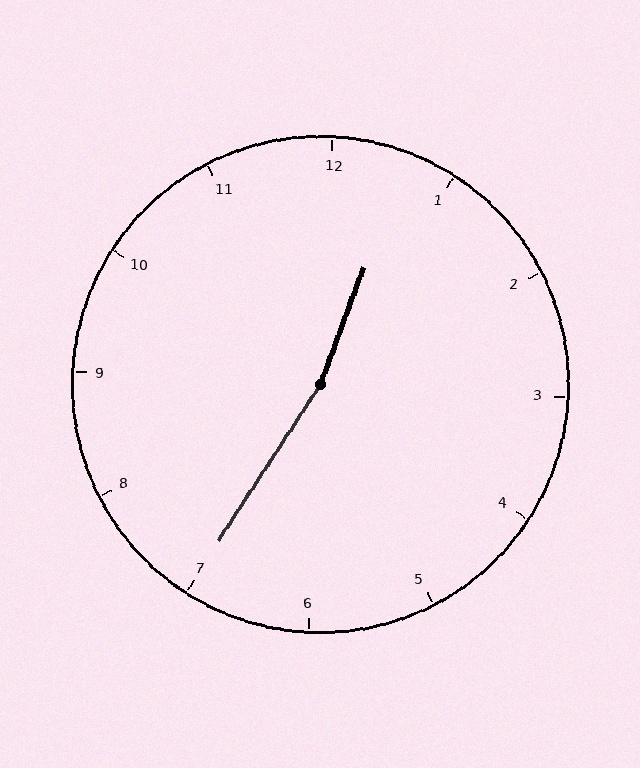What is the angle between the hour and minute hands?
Approximately 168 degrees.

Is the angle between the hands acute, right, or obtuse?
It is obtuse.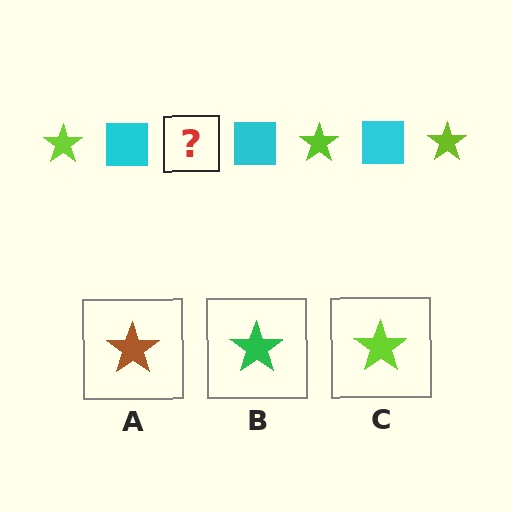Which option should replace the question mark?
Option C.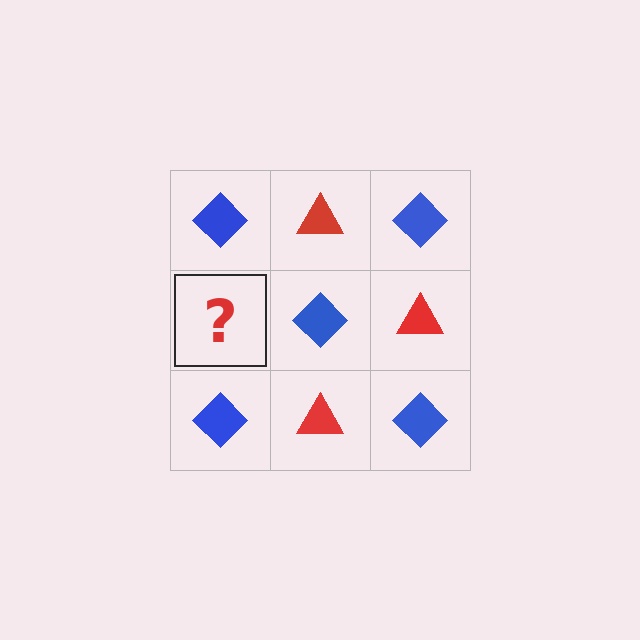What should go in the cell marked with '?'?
The missing cell should contain a red triangle.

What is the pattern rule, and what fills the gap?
The rule is that it alternates blue diamond and red triangle in a checkerboard pattern. The gap should be filled with a red triangle.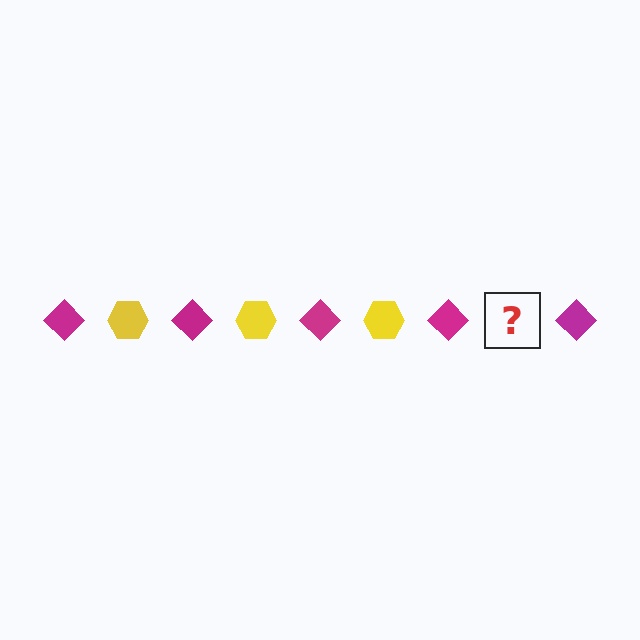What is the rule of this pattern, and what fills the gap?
The rule is that the pattern alternates between magenta diamond and yellow hexagon. The gap should be filled with a yellow hexagon.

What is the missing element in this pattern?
The missing element is a yellow hexagon.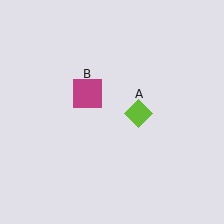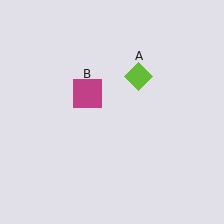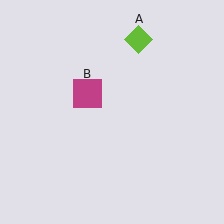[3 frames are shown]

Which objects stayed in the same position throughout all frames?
Magenta square (object B) remained stationary.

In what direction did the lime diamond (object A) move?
The lime diamond (object A) moved up.